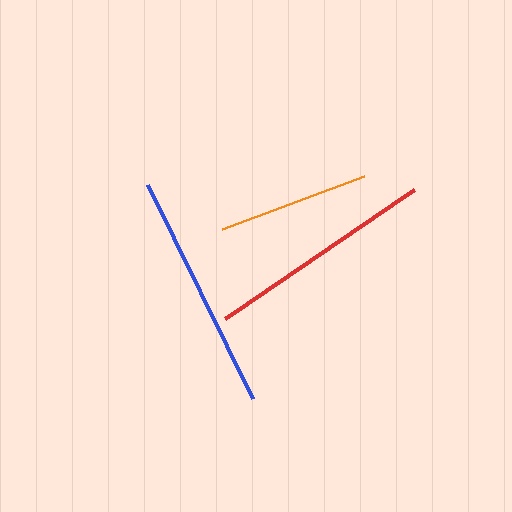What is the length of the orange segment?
The orange segment is approximately 151 pixels long.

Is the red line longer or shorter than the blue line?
The blue line is longer than the red line.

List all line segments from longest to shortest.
From longest to shortest: blue, red, orange.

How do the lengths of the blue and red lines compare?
The blue and red lines are approximately the same length.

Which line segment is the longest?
The blue line is the longest at approximately 238 pixels.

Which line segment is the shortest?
The orange line is the shortest at approximately 151 pixels.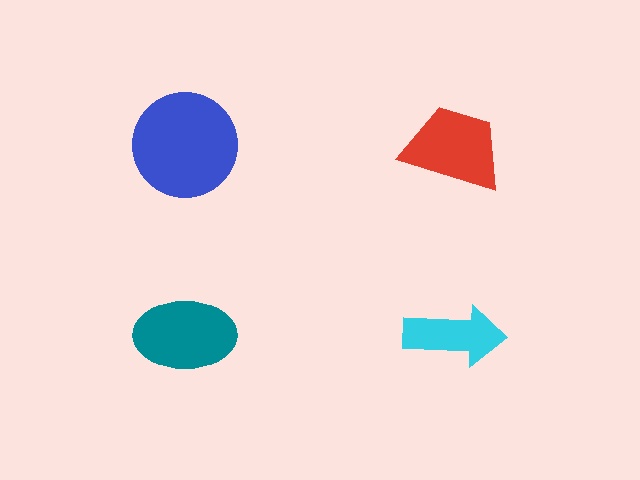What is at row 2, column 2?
A cyan arrow.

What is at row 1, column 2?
A red trapezoid.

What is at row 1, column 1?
A blue circle.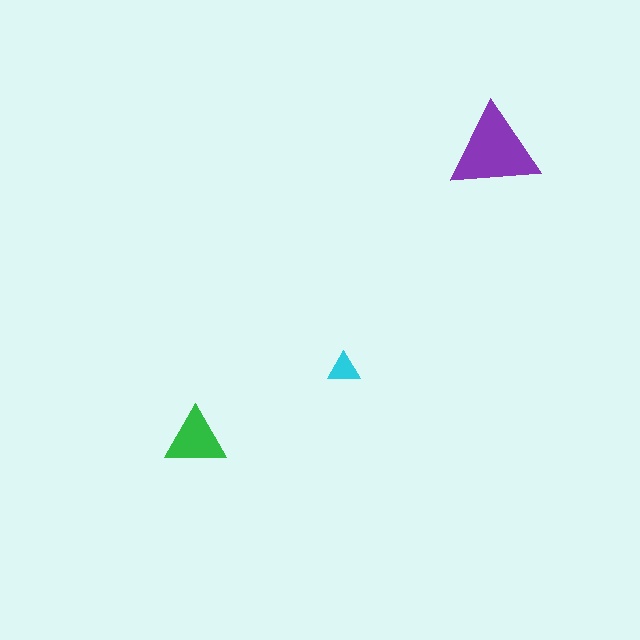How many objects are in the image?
There are 3 objects in the image.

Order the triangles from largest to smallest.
the purple one, the green one, the cyan one.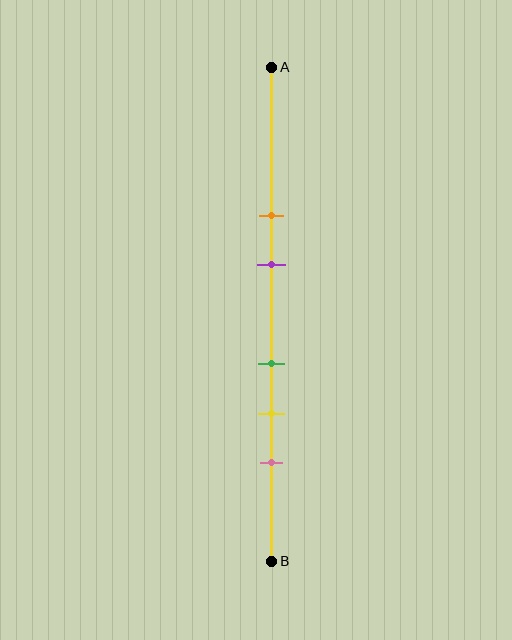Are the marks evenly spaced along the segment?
No, the marks are not evenly spaced.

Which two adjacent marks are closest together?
The green and yellow marks are the closest adjacent pair.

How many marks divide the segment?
There are 5 marks dividing the segment.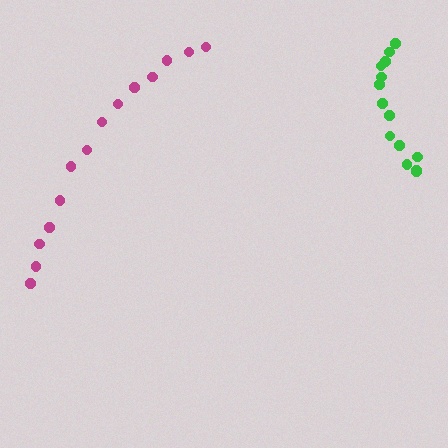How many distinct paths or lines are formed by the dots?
There are 2 distinct paths.